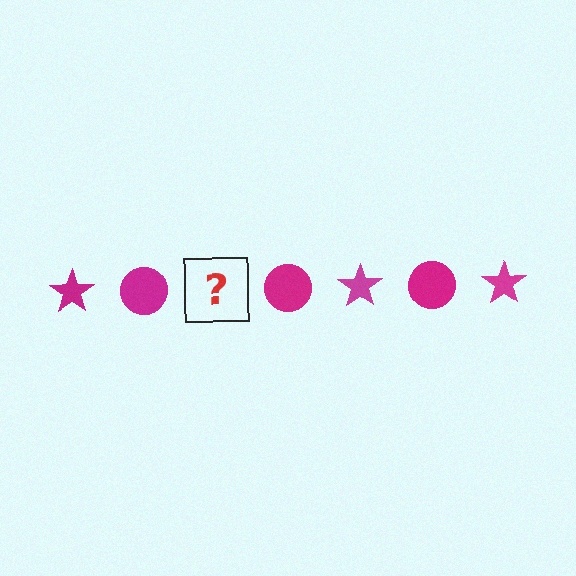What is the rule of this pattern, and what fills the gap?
The rule is that the pattern cycles through star, circle shapes in magenta. The gap should be filled with a magenta star.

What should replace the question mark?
The question mark should be replaced with a magenta star.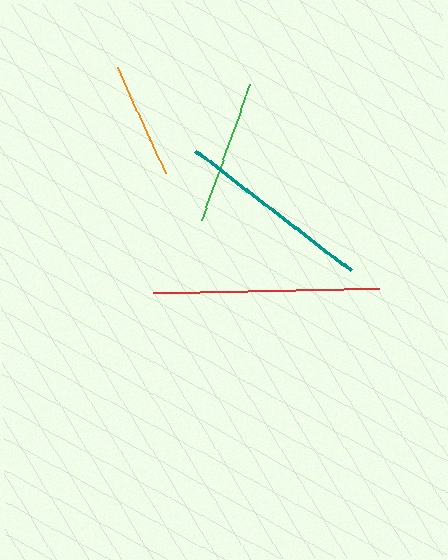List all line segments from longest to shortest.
From longest to shortest: red, teal, green, orange.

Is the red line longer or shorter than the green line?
The red line is longer than the green line.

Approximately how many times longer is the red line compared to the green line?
The red line is approximately 1.6 times the length of the green line.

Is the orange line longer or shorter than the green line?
The green line is longer than the orange line.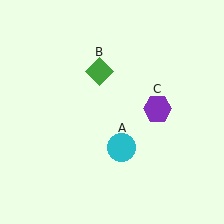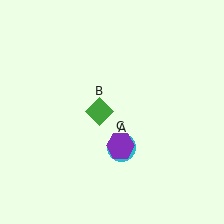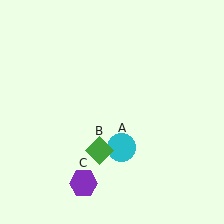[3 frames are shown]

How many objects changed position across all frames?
2 objects changed position: green diamond (object B), purple hexagon (object C).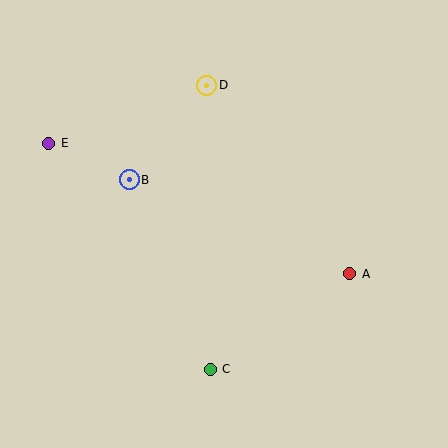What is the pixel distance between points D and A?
The distance between D and A is 237 pixels.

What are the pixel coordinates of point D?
Point D is at (207, 85).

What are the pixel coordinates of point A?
Point A is at (350, 274).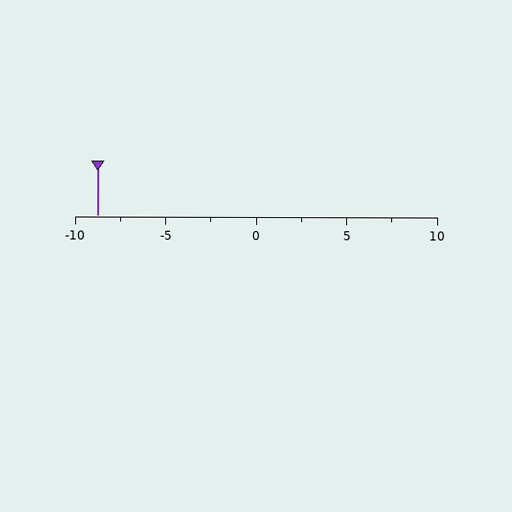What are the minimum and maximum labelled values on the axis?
The axis runs from -10 to 10.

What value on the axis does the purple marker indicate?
The marker indicates approximately -8.8.